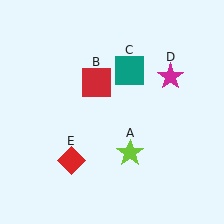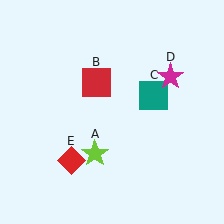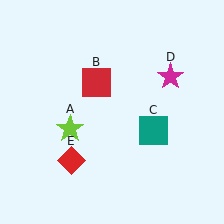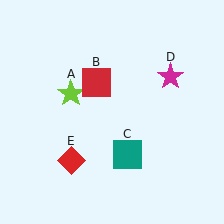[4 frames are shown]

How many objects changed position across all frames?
2 objects changed position: lime star (object A), teal square (object C).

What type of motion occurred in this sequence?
The lime star (object A), teal square (object C) rotated clockwise around the center of the scene.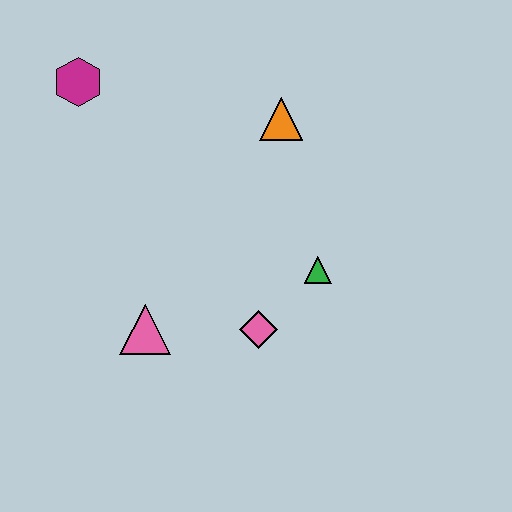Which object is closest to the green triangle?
The pink diamond is closest to the green triangle.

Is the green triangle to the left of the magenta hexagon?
No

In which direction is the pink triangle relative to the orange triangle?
The pink triangle is below the orange triangle.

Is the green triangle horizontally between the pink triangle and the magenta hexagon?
No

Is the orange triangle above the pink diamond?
Yes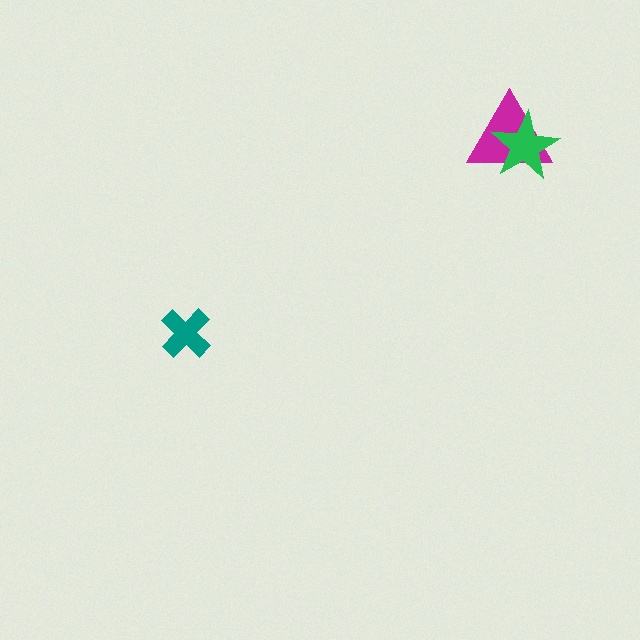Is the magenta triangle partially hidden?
Yes, it is partially covered by another shape.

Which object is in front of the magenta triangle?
The green star is in front of the magenta triangle.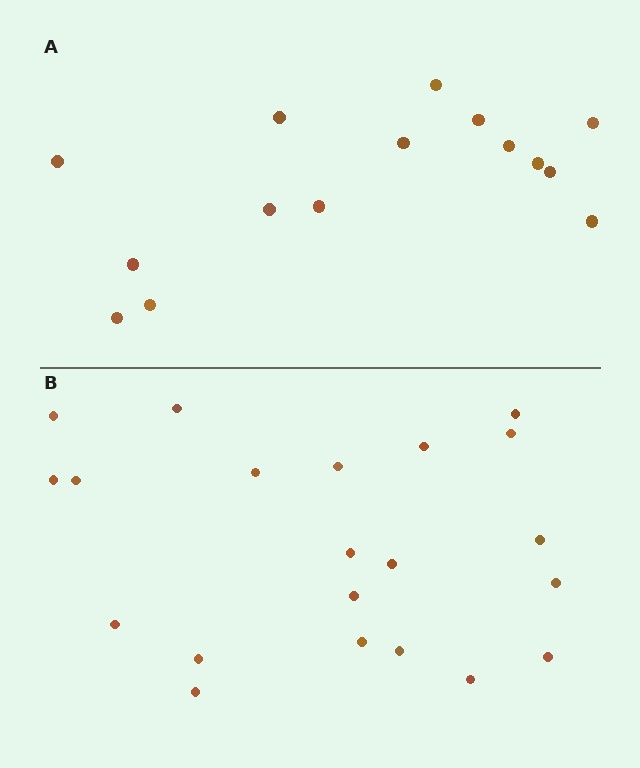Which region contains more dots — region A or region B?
Region B (the bottom region) has more dots.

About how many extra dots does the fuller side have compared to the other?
Region B has about 6 more dots than region A.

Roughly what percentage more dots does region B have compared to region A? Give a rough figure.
About 40% more.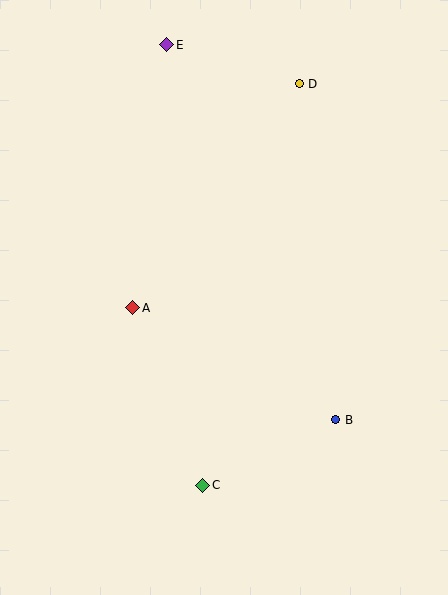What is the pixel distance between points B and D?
The distance between B and D is 338 pixels.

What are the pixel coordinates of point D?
Point D is at (299, 84).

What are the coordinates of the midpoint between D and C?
The midpoint between D and C is at (251, 285).